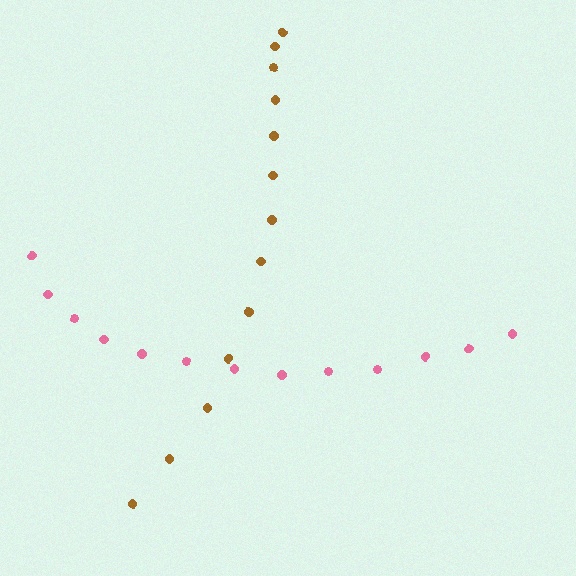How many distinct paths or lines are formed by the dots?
There are 2 distinct paths.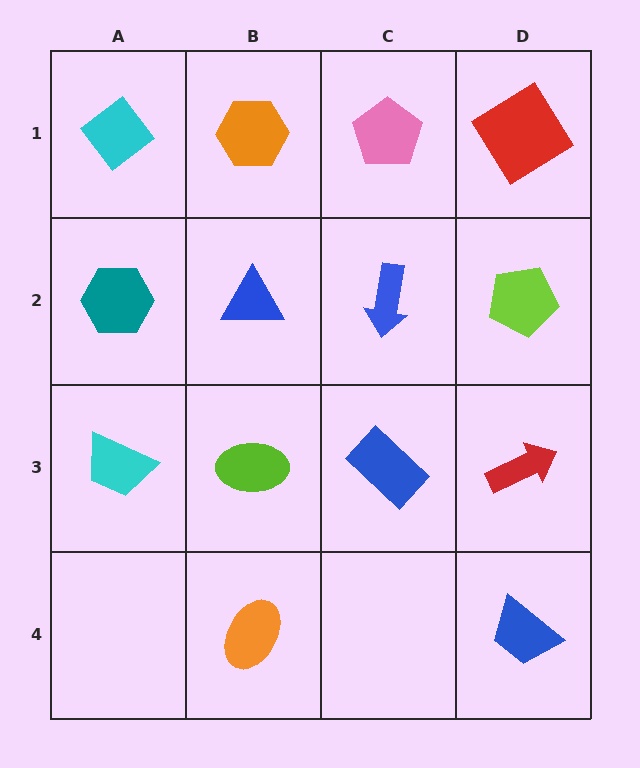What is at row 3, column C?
A blue rectangle.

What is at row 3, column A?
A cyan trapezoid.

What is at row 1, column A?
A cyan diamond.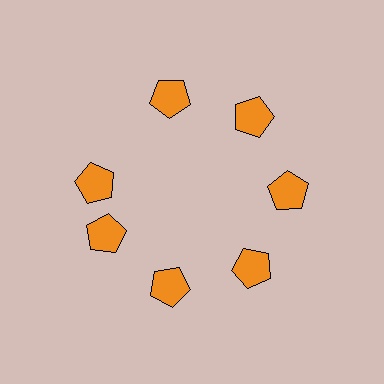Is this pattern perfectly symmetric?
No. The 7 orange pentagons are arranged in a ring, but one element near the 10 o'clock position is rotated out of alignment along the ring, breaking the 7-fold rotational symmetry.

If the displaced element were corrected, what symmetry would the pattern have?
It would have 7-fold rotational symmetry — the pattern would map onto itself every 51 degrees.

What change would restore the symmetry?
The symmetry would be restored by rotating it back into even spacing with its neighbors so that all 7 pentagons sit at equal angles and equal distance from the center.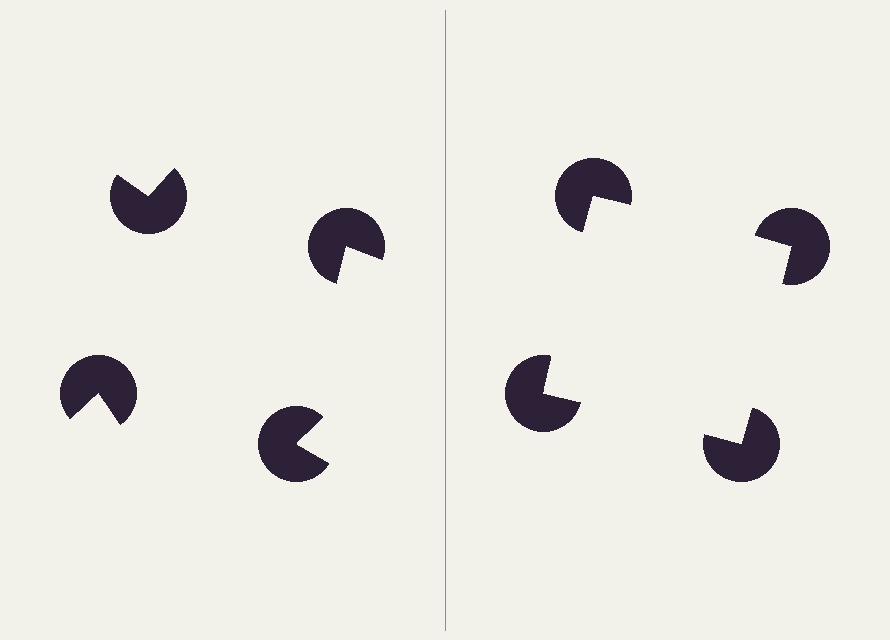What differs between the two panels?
The pac-man discs are positioned identically on both sides; only the wedge orientations differ. On the right they align to a square; on the left they are misaligned.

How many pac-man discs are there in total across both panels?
8 — 4 on each side.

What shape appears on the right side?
An illusory square.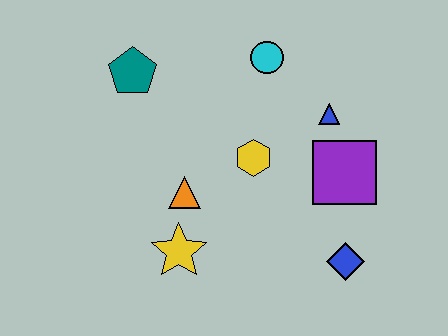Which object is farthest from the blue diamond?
The teal pentagon is farthest from the blue diamond.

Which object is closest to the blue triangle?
The purple square is closest to the blue triangle.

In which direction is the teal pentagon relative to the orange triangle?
The teal pentagon is above the orange triangle.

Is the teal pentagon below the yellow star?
No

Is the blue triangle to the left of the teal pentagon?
No